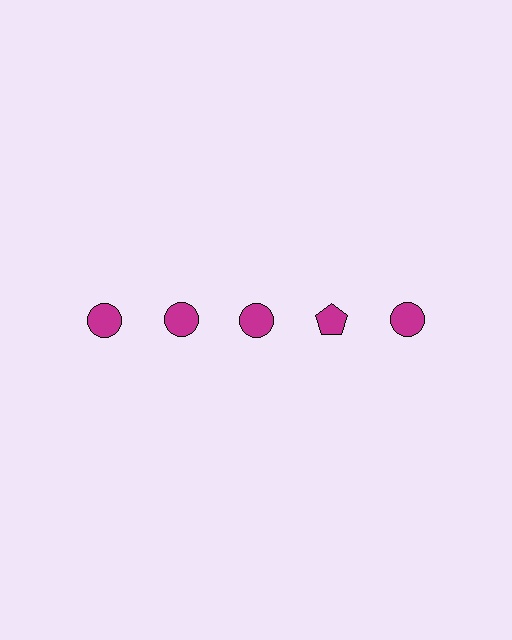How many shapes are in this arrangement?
There are 5 shapes arranged in a grid pattern.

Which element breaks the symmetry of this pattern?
The magenta pentagon in the top row, second from right column breaks the symmetry. All other shapes are magenta circles.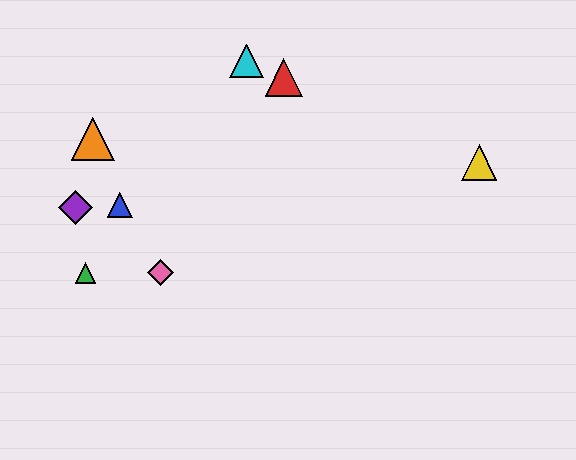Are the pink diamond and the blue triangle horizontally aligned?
No, the pink diamond is at y≈273 and the blue triangle is at y≈205.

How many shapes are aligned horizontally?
2 shapes (the green triangle, the pink diamond) are aligned horizontally.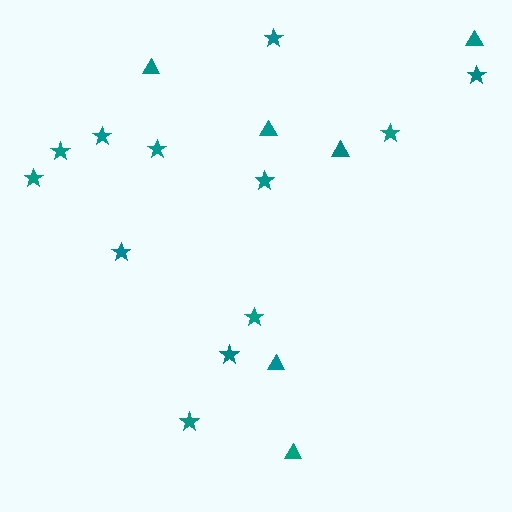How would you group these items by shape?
There are 2 groups: one group of stars (12) and one group of triangles (6).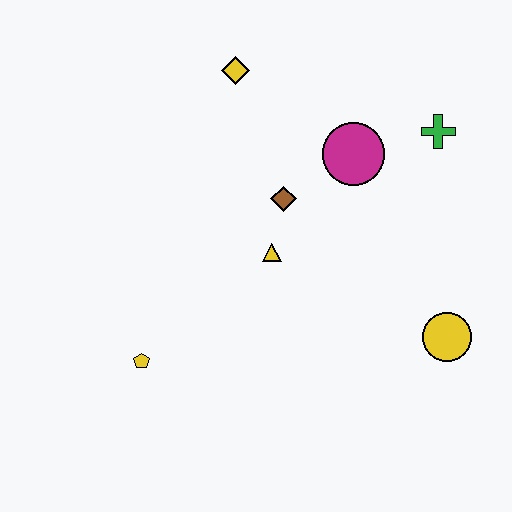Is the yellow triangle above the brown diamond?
No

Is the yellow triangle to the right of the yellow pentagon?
Yes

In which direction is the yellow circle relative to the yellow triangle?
The yellow circle is to the right of the yellow triangle.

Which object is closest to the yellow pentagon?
The yellow triangle is closest to the yellow pentagon.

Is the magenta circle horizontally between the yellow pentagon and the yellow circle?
Yes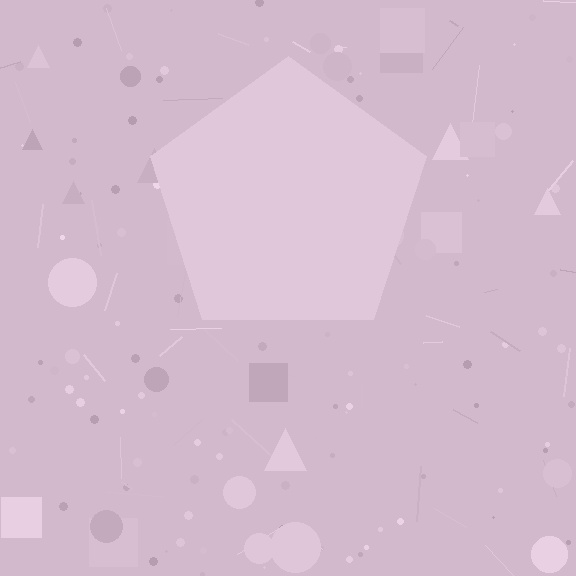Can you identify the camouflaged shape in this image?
The camouflaged shape is a pentagon.